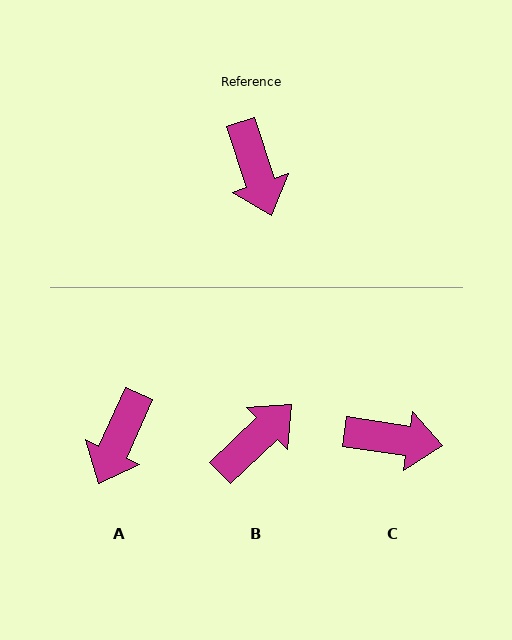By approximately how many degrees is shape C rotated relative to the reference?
Approximately 63 degrees counter-clockwise.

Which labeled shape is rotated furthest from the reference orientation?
B, about 115 degrees away.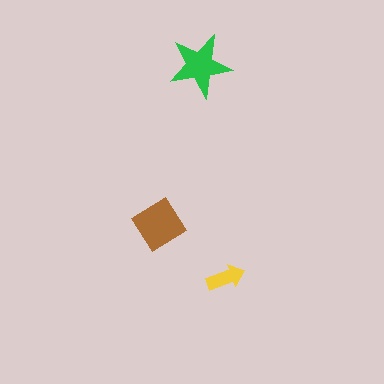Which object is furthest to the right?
The yellow arrow is rightmost.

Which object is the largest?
The brown diamond.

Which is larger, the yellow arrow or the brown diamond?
The brown diamond.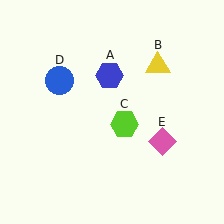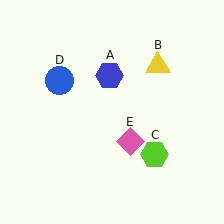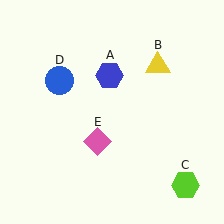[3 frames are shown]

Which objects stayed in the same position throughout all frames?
Blue hexagon (object A) and yellow triangle (object B) and blue circle (object D) remained stationary.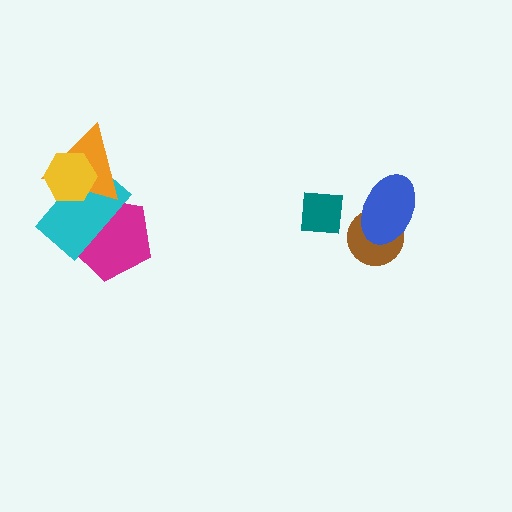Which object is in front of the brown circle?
The blue ellipse is in front of the brown circle.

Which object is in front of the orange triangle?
The yellow hexagon is in front of the orange triangle.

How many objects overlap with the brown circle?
1 object overlaps with the brown circle.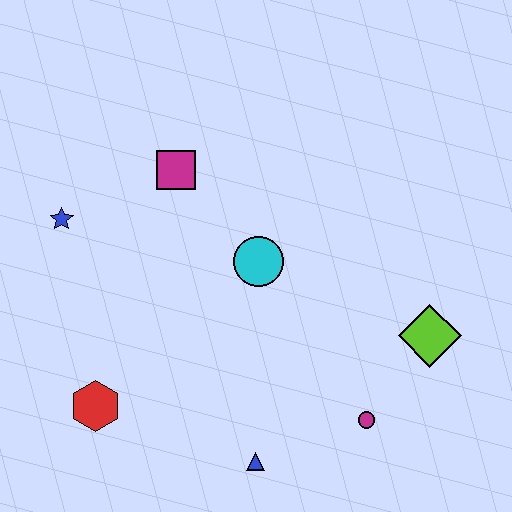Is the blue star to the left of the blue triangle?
Yes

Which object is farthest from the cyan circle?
The red hexagon is farthest from the cyan circle.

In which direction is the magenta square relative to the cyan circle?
The magenta square is above the cyan circle.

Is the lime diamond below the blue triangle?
No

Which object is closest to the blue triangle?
The magenta circle is closest to the blue triangle.